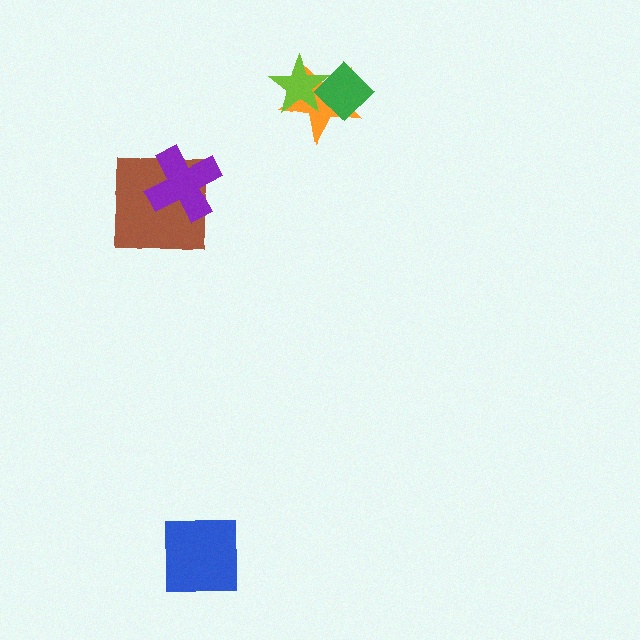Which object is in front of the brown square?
The purple cross is in front of the brown square.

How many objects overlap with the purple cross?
1 object overlaps with the purple cross.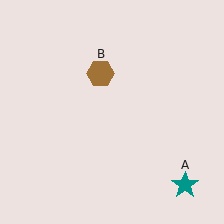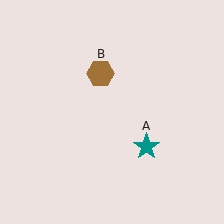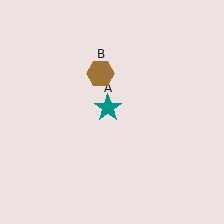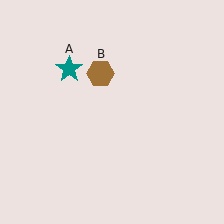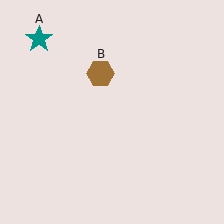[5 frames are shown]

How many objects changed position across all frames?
1 object changed position: teal star (object A).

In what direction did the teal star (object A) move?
The teal star (object A) moved up and to the left.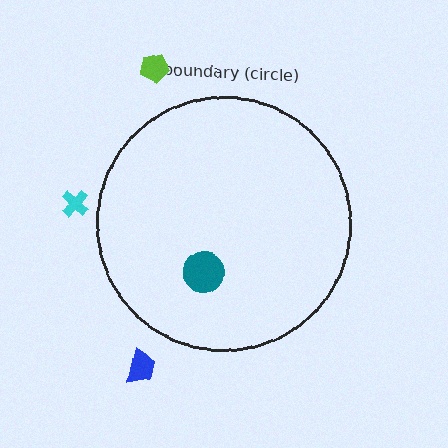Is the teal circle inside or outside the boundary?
Inside.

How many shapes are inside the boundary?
1 inside, 3 outside.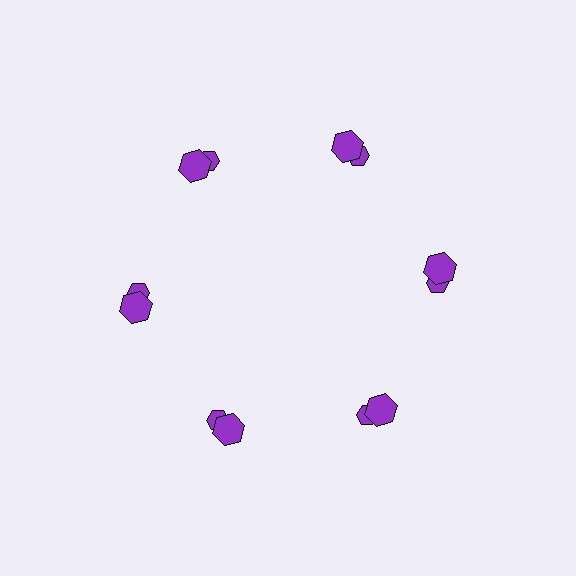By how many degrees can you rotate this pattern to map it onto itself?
The pattern maps onto itself every 60 degrees of rotation.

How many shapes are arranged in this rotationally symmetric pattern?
There are 12 shapes, arranged in 6 groups of 2.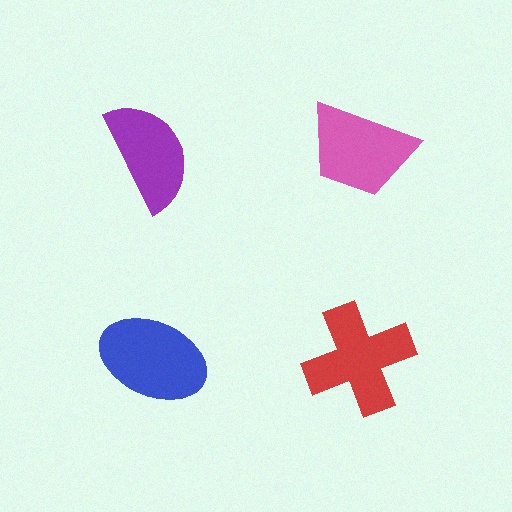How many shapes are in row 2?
2 shapes.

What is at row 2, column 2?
A red cross.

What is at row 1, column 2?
A pink trapezoid.